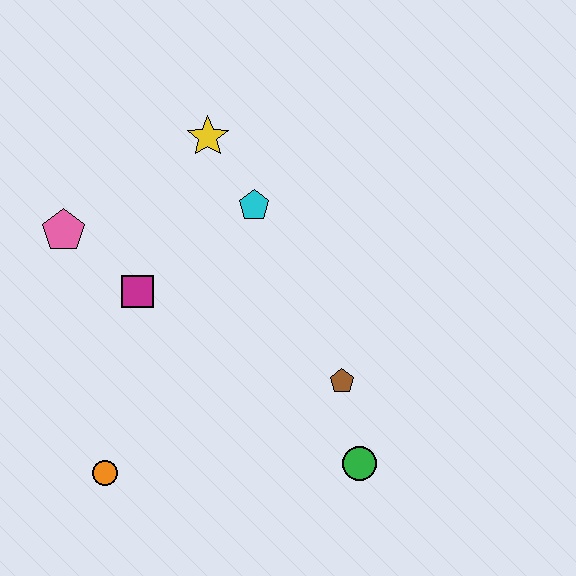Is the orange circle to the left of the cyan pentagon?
Yes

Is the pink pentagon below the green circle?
No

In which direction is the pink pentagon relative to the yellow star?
The pink pentagon is to the left of the yellow star.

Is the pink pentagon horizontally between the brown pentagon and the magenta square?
No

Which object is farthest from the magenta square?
The green circle is farthest from the magenta square.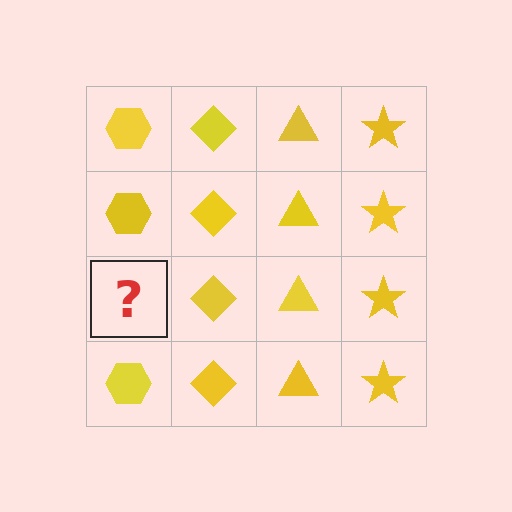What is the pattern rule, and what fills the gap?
The rule is that each column has a consistent shape. The gap should be filled with a yellow hexagon.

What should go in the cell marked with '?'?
The missing cell should contain a yellow hexagon.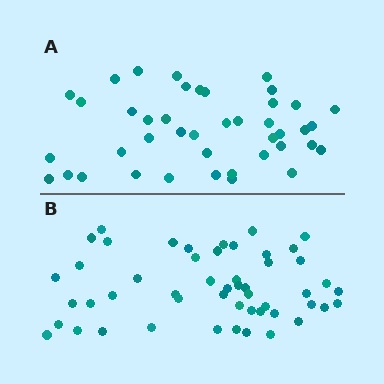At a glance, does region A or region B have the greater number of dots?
Region B (the bottom region) has more dots.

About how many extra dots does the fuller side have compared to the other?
Region B has roughly 8 or so more dots than region A.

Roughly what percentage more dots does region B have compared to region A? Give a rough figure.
About 20% more.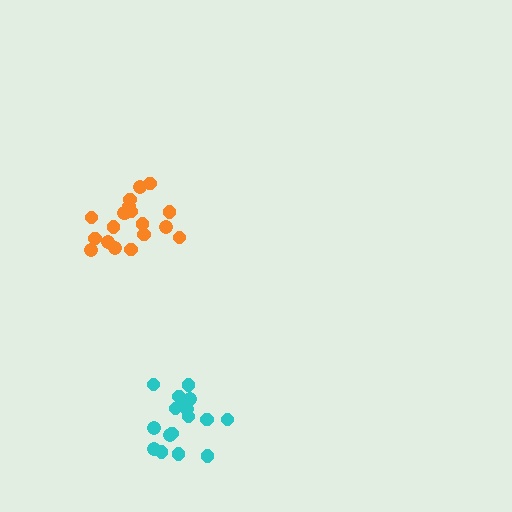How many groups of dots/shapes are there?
There are 2 groups.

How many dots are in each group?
Group 1: 19 dots, Group 2: 17 dots (36 total).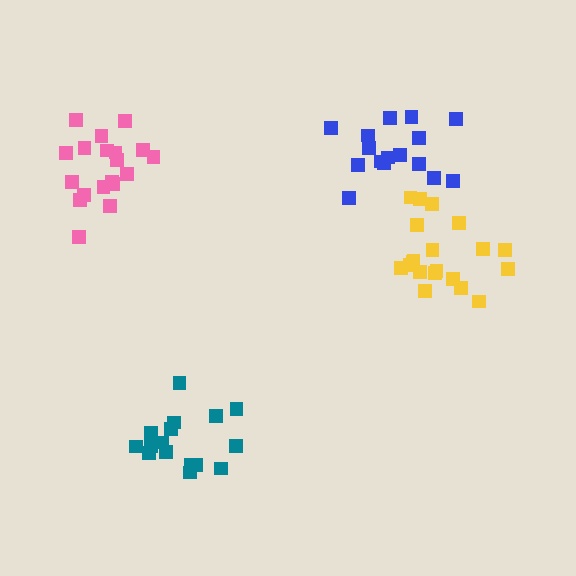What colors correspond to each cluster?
The clusters are colored: blue, teal, yellow, pink.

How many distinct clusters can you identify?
There are 4 distinct clusters.